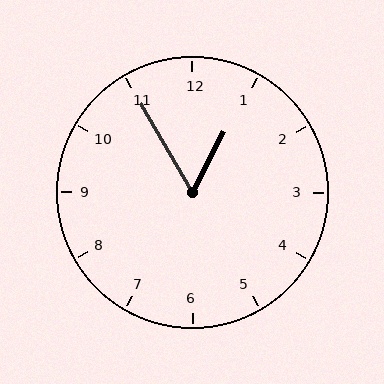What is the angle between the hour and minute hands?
Approximately 58 degrees.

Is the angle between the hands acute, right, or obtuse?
It is acute.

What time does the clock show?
12:55.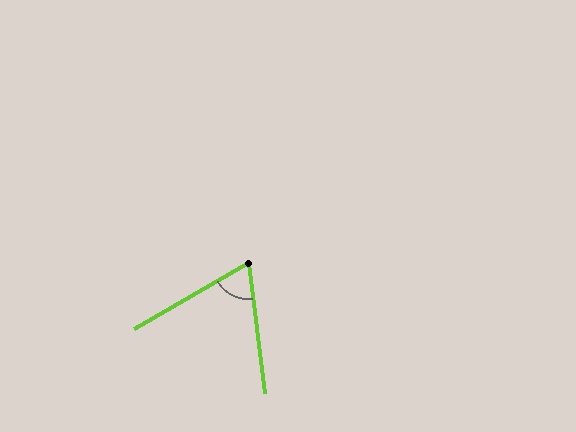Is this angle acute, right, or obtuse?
It is acute.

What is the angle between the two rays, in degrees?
Approximately 67 degrees.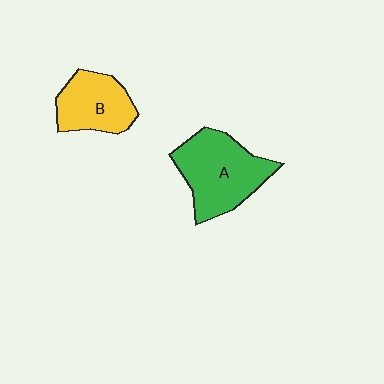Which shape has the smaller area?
Shape B (yellow).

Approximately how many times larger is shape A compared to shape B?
Approximately 1.4 times.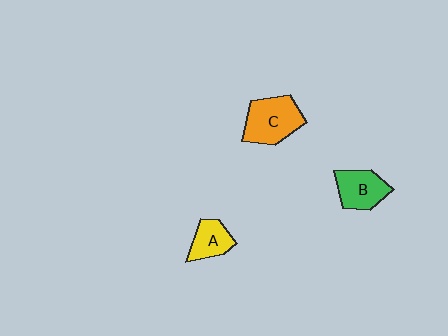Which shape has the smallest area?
Shape A (yellow).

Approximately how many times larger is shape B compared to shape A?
Approximately 1.3 times.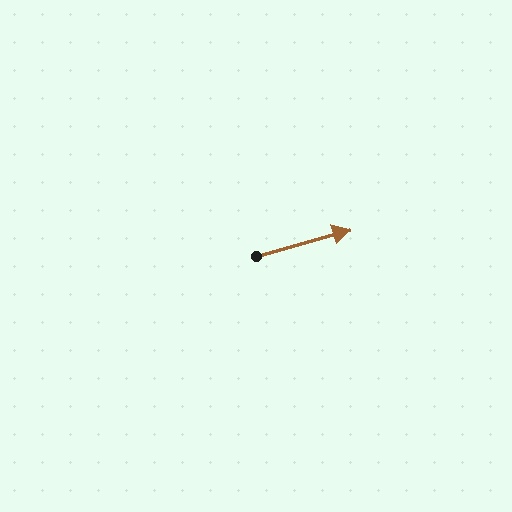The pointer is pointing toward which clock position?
Roughly 2 o'clock.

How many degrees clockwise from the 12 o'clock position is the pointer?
Approximately 74 degrees.